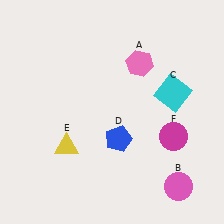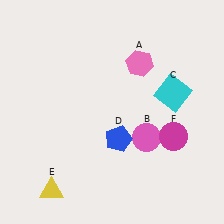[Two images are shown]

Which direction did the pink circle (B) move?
The pink circle (B) moved up.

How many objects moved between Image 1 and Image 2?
2 objects moved between the two images.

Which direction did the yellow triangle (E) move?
The yellow triangle (E) moved down.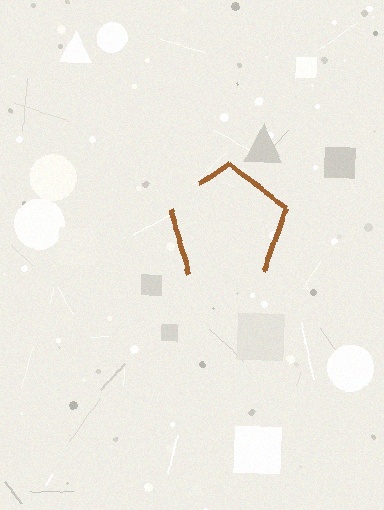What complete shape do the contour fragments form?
The contour fragments form a pentagon.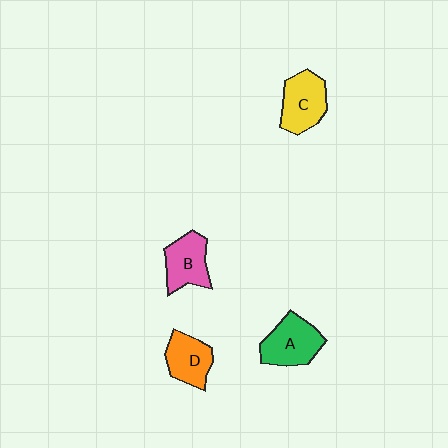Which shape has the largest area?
Shape A (green).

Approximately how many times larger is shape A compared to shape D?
Approximately 1.2 times.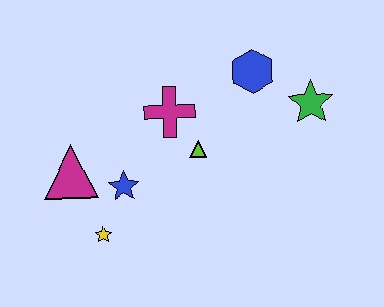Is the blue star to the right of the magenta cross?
No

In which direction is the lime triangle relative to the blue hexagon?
The lime triangle is below the blue hexagon.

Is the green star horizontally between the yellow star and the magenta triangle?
No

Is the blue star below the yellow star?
No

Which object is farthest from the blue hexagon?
The yellow star is farthest from the blue hexagon.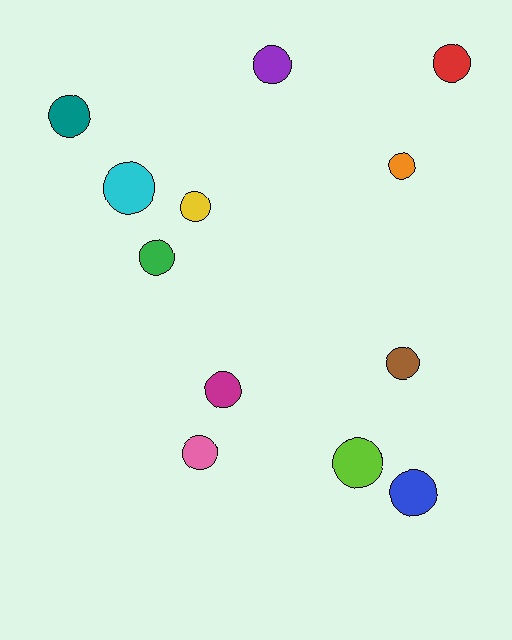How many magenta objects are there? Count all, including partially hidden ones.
There is 1 magenta object.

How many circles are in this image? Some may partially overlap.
There are 12 circles.